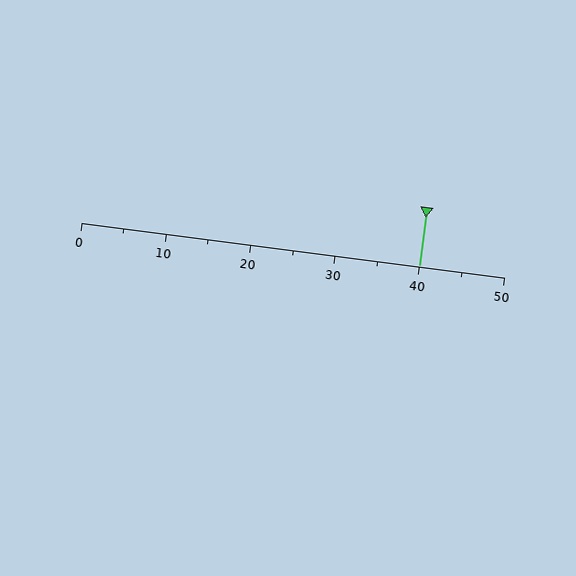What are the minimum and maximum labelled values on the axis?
The axis runs from 0 to 50.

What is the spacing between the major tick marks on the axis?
The major ticks are spaced 10 apart.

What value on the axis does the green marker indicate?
The marker indicates approximately 40.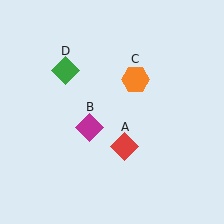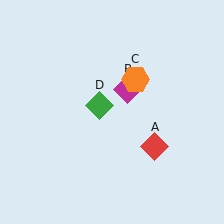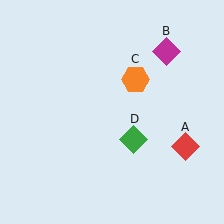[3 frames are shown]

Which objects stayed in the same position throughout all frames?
Orange hexagon (object C) remained stationary.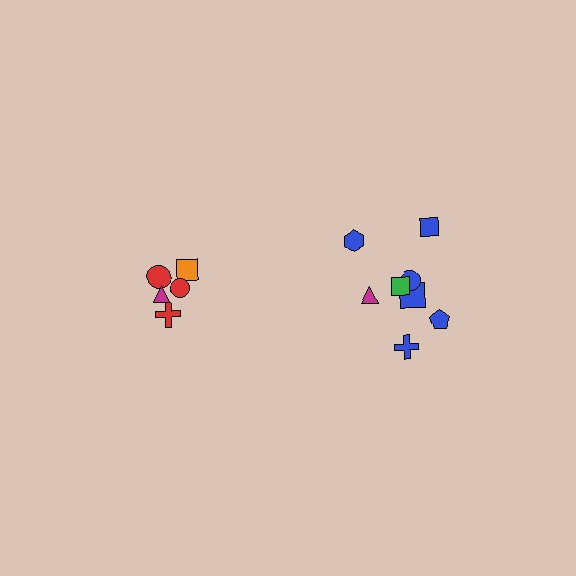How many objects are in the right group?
There are 8 objects.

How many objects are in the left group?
There are 5 objects.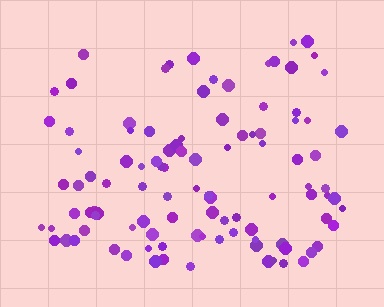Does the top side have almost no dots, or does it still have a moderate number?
Still a moderate number, just noticeably fewer than the bottom.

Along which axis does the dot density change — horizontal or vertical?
Vertical.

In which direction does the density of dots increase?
From top to bottom, with the bottom side densest.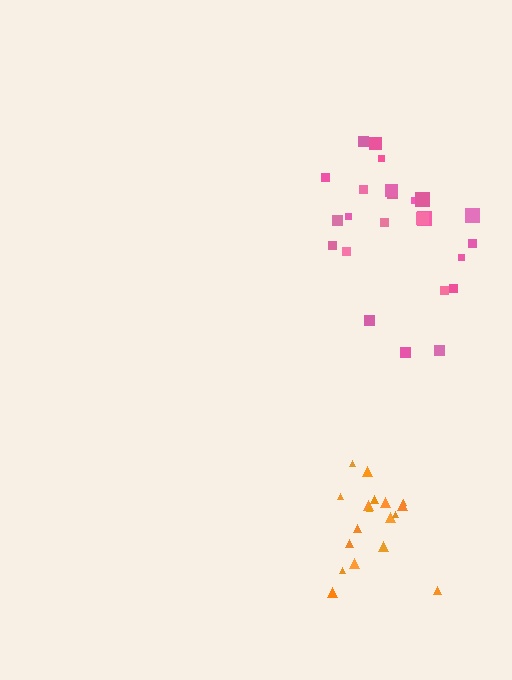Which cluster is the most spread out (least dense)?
Pink.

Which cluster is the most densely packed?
Orange.